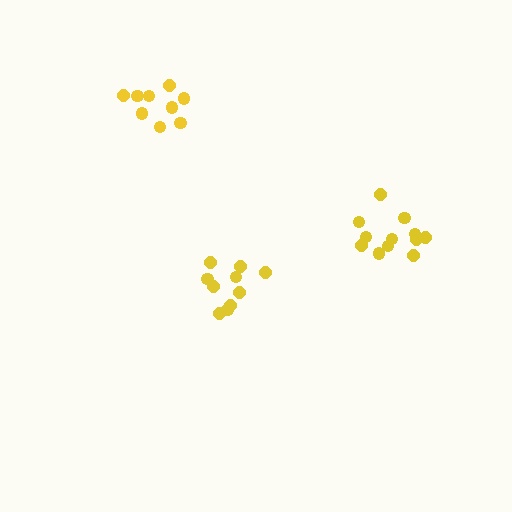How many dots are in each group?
Group 1: 10 dots, Group 2: 10 dots, Group 3: 12 dots (32 total).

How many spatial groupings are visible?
There are 3 spatial groupings.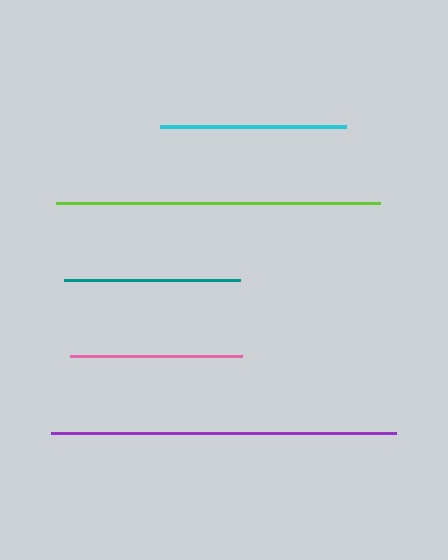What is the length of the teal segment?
The teal segment is approximately 176 pixels long.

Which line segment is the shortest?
The pink line is the shortest at approximately 172 pixels.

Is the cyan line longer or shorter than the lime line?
The lime line is longer than the cyan line.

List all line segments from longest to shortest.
From longest to shortest: purple, lime, cyan, teal, pink.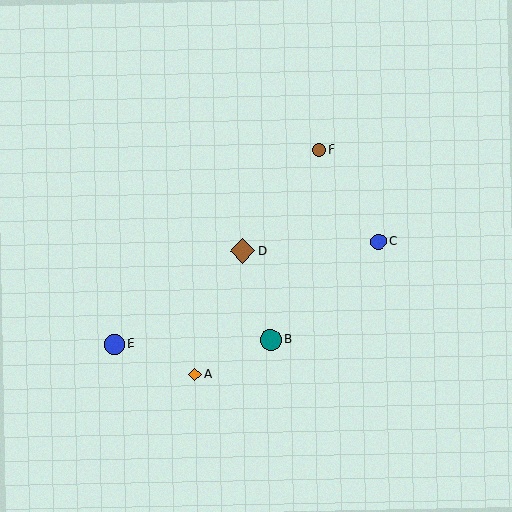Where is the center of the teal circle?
The center of the teal circle is at (270, 340).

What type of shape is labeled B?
Shape B is a teal circle.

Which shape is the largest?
The brown diamond (labeled D) is the largest.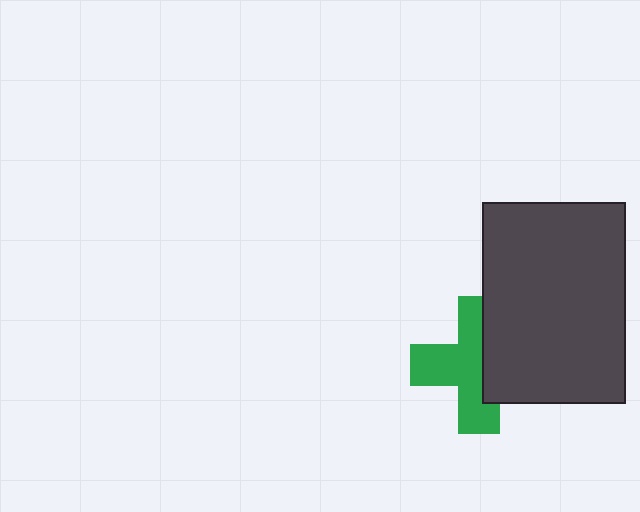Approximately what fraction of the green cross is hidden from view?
Roughly 40% of the green cross is hidden behind the dark gray rectangle.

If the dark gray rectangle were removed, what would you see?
You would see the complete green cross.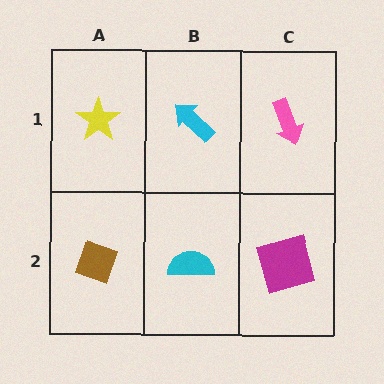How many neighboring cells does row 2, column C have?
2.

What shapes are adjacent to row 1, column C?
A magenta square (row 2, column C), a cyan arrow (row 1, column B).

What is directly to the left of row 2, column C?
A cyan semicircle.